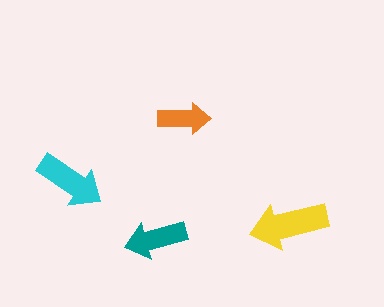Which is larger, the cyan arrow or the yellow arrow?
The yellow one.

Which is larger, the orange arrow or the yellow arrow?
The yellow one.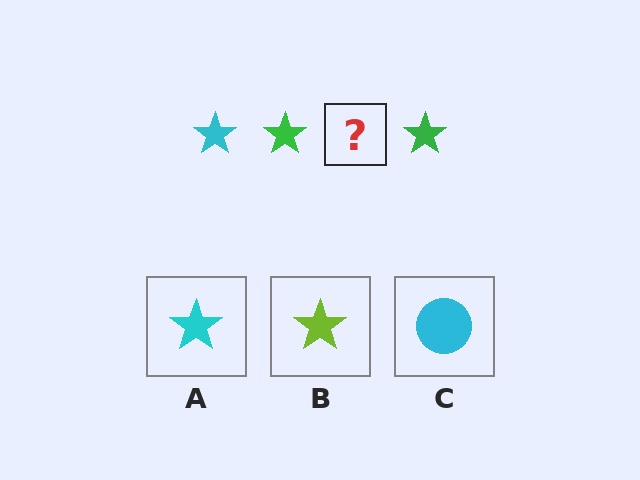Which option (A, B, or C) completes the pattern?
A.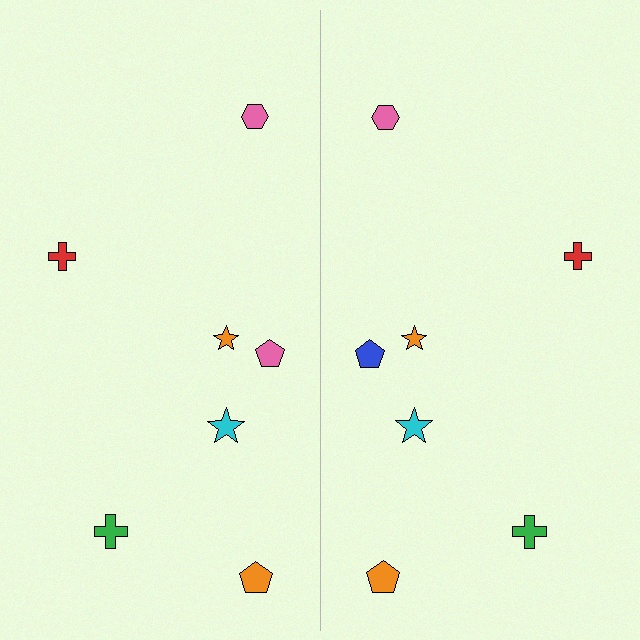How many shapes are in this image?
There are 14 shapes in this image.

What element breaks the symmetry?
The blue pentagon on the right side breaks the symmetry — its mirror counterpart is pink.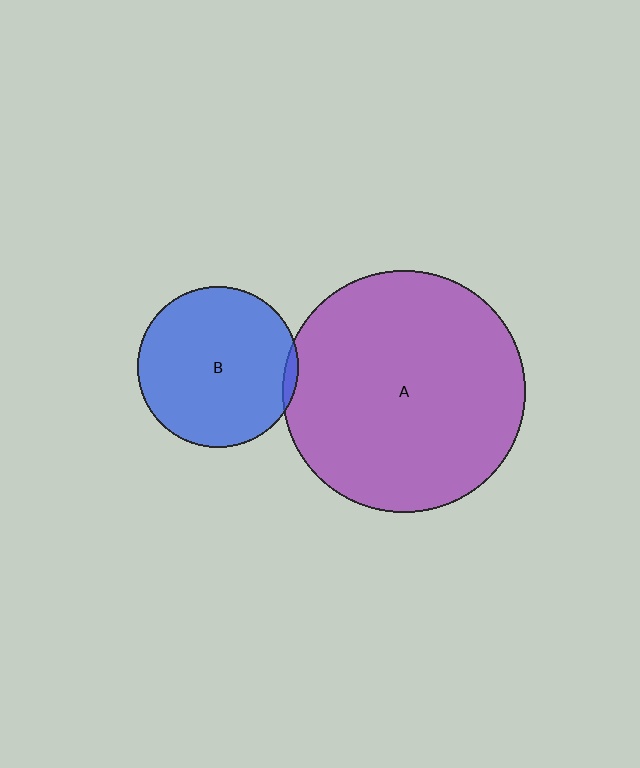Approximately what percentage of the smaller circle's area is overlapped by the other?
Approximately 5%.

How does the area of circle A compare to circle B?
Approximately 2.3 times.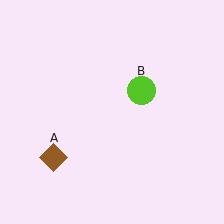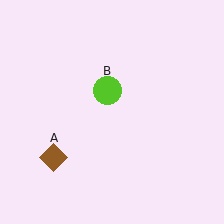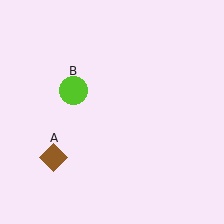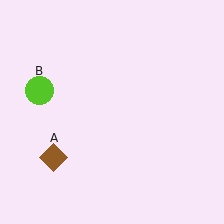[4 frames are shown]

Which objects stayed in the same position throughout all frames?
Brown diamond (object A) remained stationary.